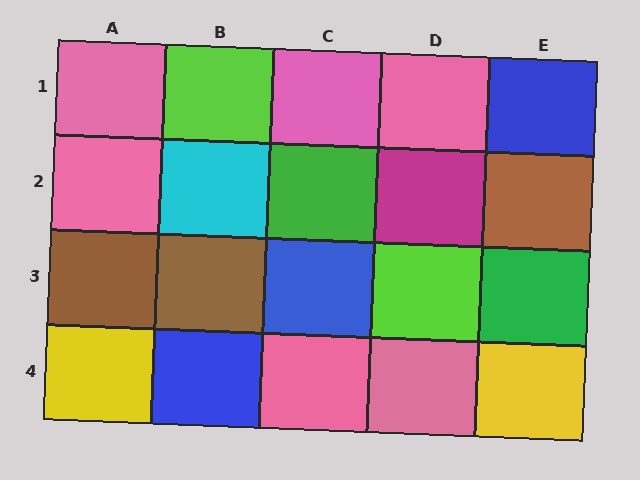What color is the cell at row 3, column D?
Lime.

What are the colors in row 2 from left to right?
Pink, cyan, green, magenta, brown.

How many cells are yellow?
2 cells are yellow.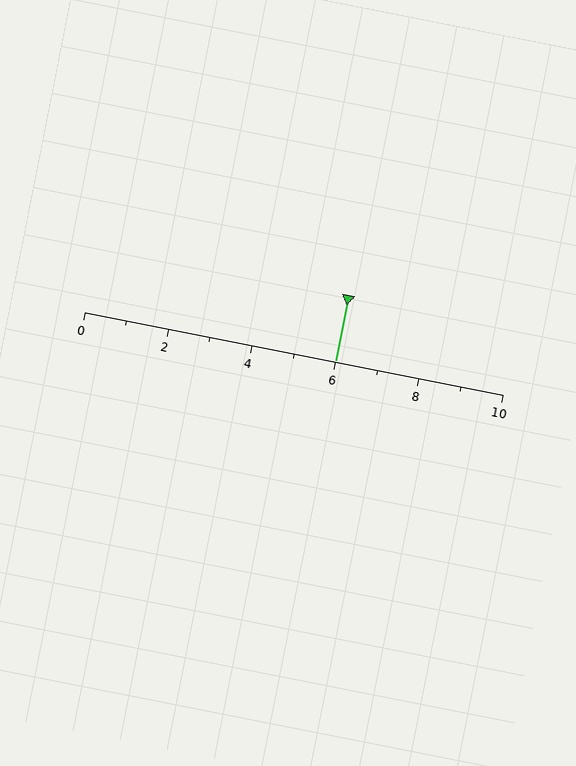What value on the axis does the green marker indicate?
The marker indicates approximately 6.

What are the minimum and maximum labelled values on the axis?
The axis runs from 0 to 10.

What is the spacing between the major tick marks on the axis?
The major ticks are spaced 2 apart.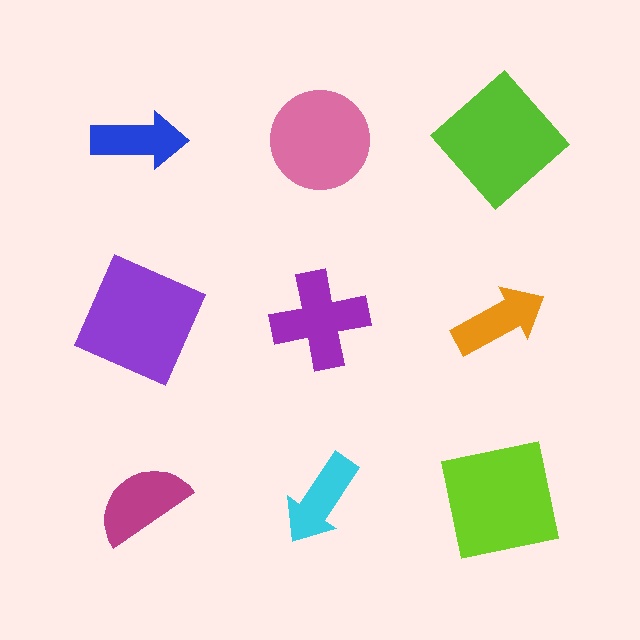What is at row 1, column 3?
A lime diamond.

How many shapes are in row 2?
3 shapes.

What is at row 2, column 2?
A purple cross.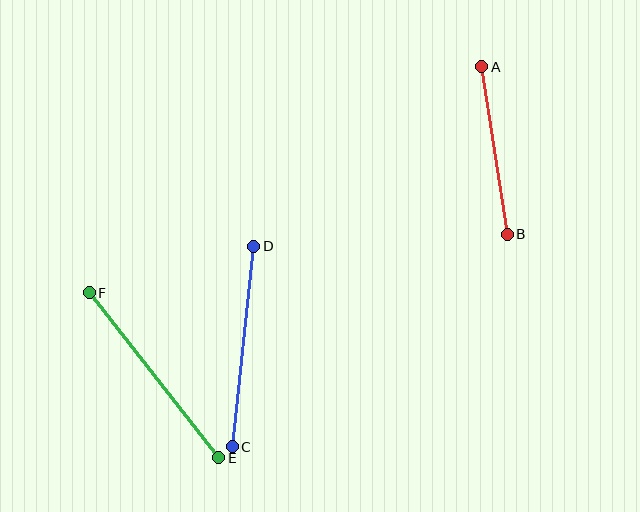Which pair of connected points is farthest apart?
Points E and F are farthest apart.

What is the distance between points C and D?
The distance is approximately 201 pixels.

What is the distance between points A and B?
The distance is approximately 170 pixels.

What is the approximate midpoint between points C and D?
The midpoint is at approximately (243, 347) pixels.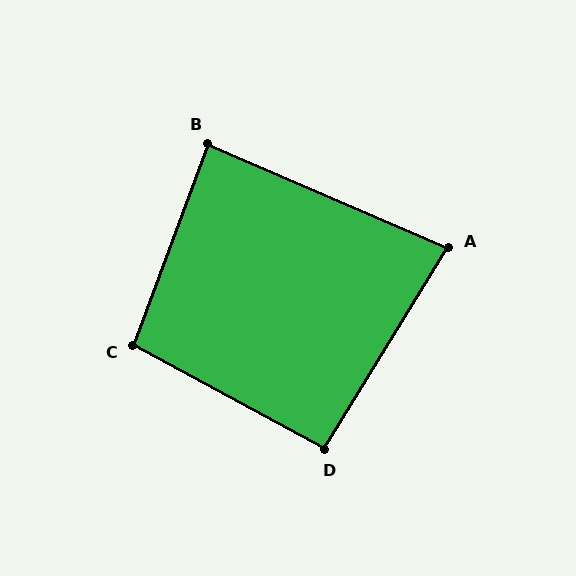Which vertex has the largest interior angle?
C, at approximately 98 degrees.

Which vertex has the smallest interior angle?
A, at approximately 82 degrees.